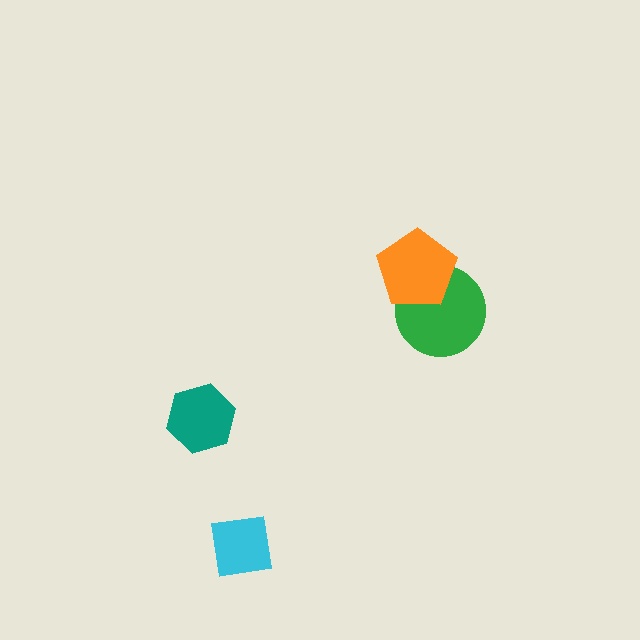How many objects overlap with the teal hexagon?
0 objects overlap with the teal hexagon.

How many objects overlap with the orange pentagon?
1 object overlaps with the orange pentagon.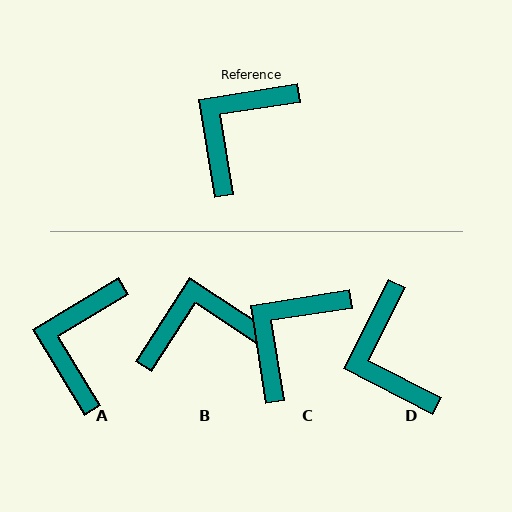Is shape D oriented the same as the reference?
No, it is off by about 54 degrees.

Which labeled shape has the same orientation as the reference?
C.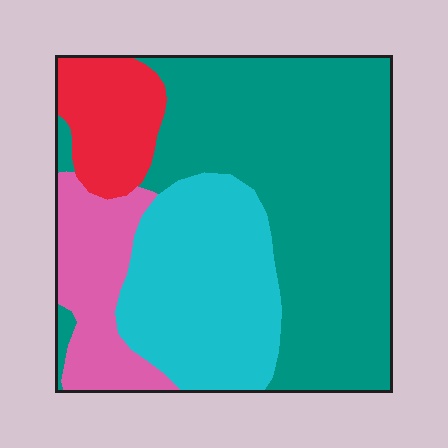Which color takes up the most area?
Teal, at roughly 50%.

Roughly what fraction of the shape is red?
Red takes up less than a sixth of the shape.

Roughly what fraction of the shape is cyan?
Cyan covers about 25% of the shape.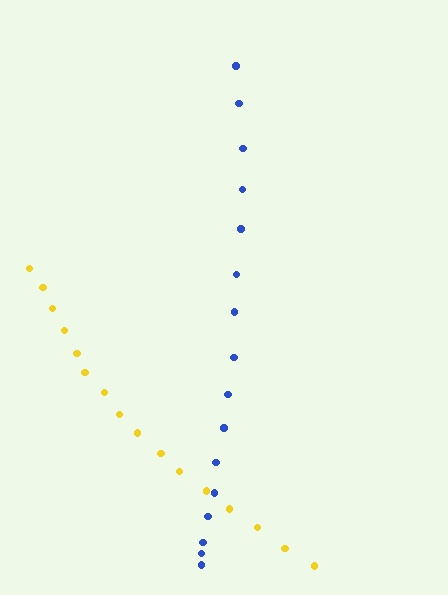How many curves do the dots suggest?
There are 2 distinct paths.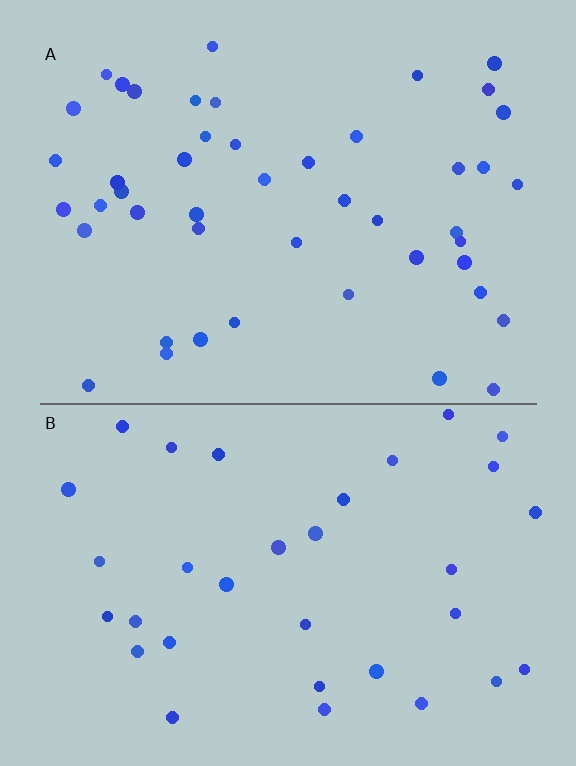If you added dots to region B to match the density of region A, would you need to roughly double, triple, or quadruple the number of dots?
Approximately double.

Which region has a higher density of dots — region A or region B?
A (the top).